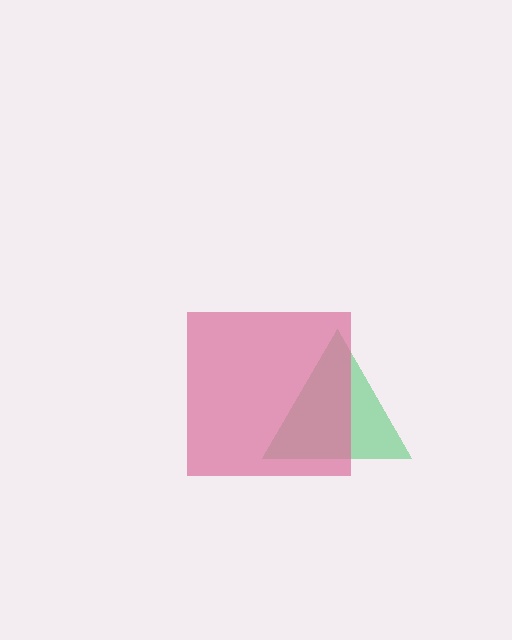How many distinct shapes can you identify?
There are 2 distinct shapes: a green triangle, a pink square.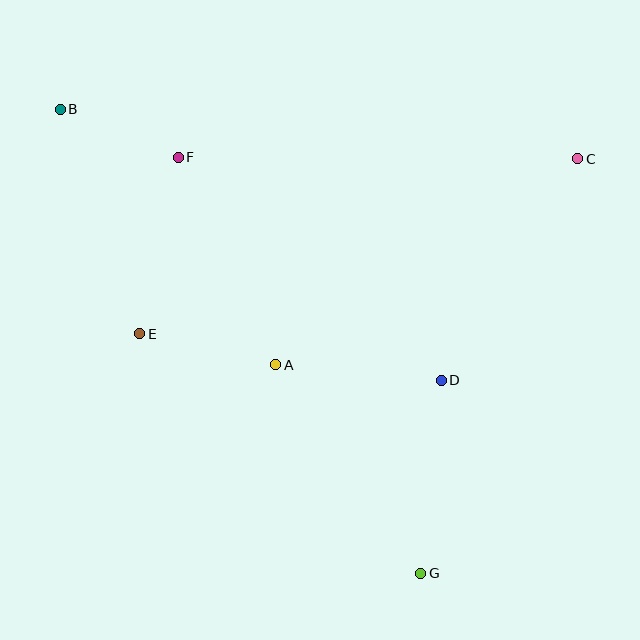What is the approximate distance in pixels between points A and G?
The distance between A and G is approximately 254 pixels.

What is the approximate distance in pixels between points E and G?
The distance between E and G is approximately 369 pixels.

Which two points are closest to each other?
Points B and F are closest to each other.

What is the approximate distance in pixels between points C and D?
The distance between C and D is approximately 260 pixels.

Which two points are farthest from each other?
Points B and G are farthest from each other.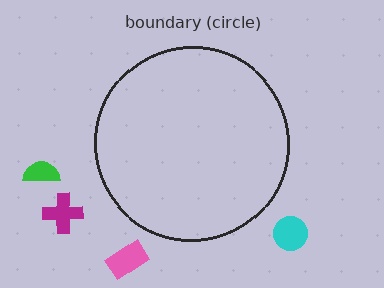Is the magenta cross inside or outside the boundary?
Outside.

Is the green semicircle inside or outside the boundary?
Outside.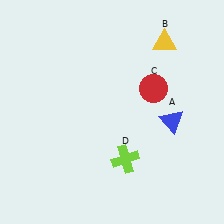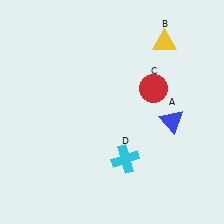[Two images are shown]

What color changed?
The cross (D) changed from lime in Image 1 to cyan in Image 2.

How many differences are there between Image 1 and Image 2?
There is 1 difference between the two images.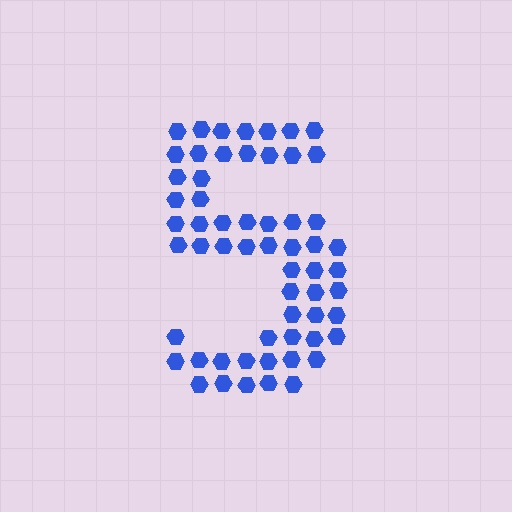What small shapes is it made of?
It is made of small hexagons.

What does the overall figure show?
The overall figure shows the digit 5.